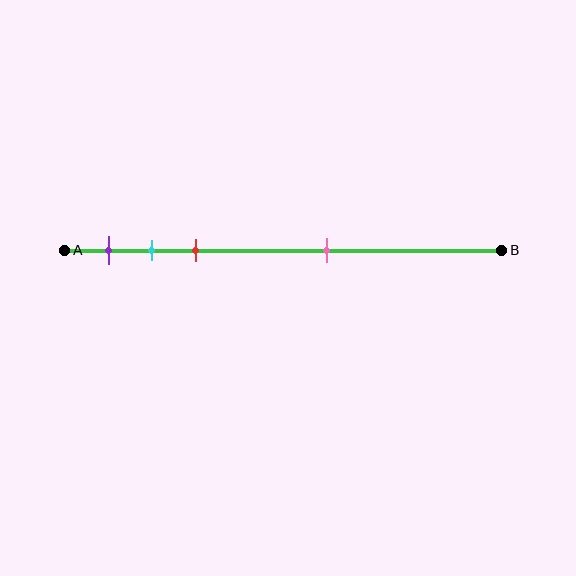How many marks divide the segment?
There are 4 marks dividing the segment.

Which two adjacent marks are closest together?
The cyan and red marks are the closest adjacent pair.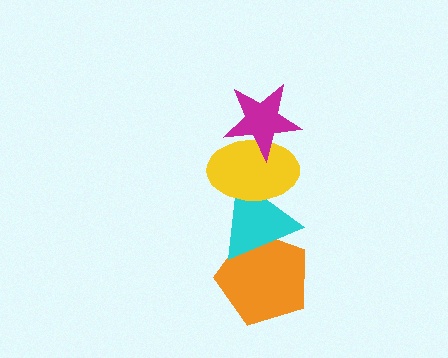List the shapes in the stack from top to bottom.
From top to bottom: the magenta star, the yellow ellipse, the cyan triangle, the orange pentagon.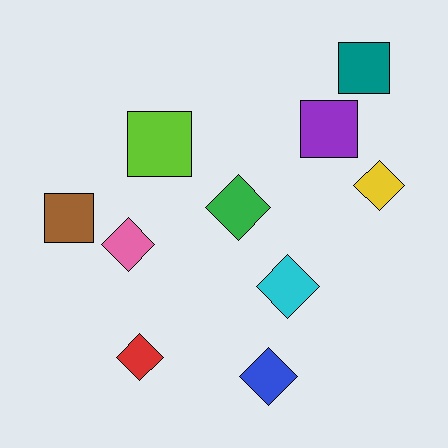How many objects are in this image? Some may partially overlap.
There are 10 objects.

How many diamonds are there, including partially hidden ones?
There are 6 diamonds.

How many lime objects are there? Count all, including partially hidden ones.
There is 1 lime object.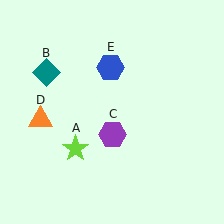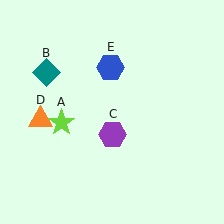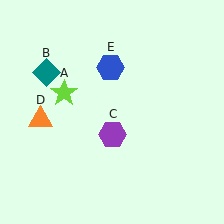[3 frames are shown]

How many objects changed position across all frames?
1 object changed position: lime star (object A).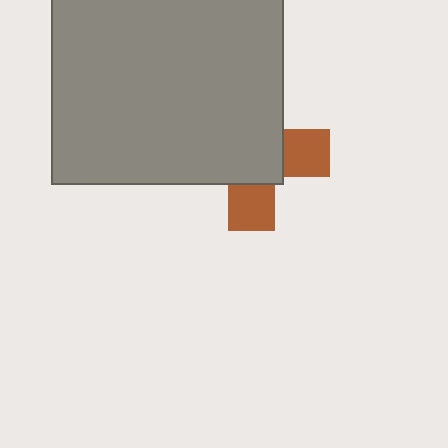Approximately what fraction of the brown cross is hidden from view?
Roughly 65% of the brown cross is hidden behind the gray square.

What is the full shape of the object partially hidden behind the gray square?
The partially hidden object is a brown cross.